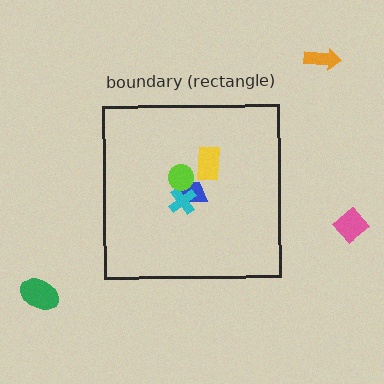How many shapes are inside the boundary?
4 inside, 3 outside.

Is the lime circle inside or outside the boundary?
Inside.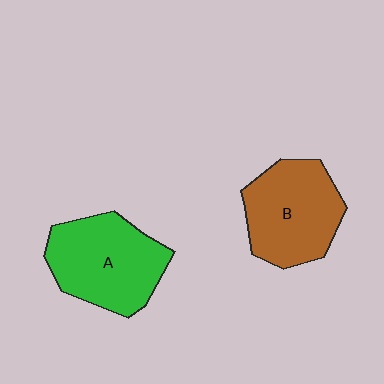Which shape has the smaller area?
Shape B (brown).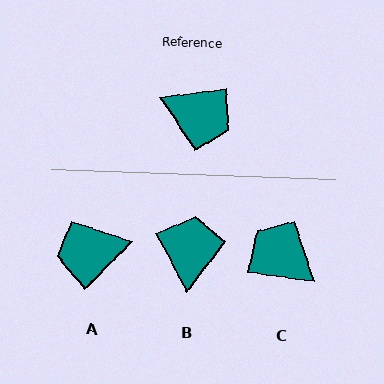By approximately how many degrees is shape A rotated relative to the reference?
Approximately 143 degrees clockwise.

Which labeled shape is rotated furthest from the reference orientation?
C, about 164 degrees away.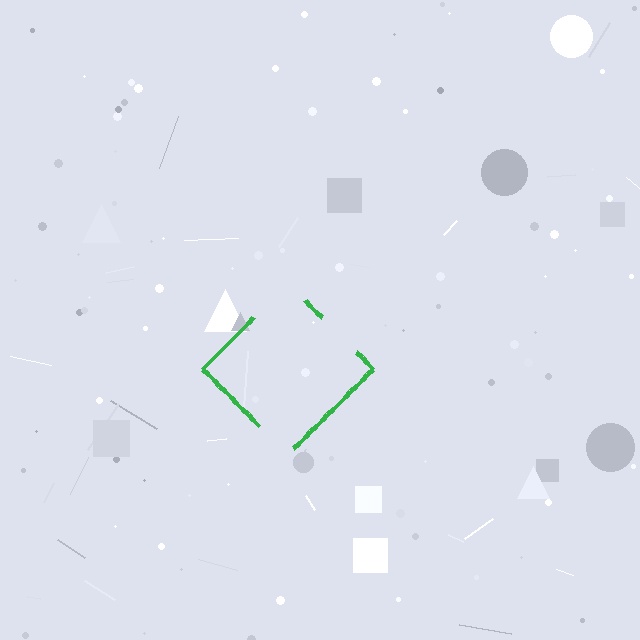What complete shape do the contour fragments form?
The contour fragments form a diamond.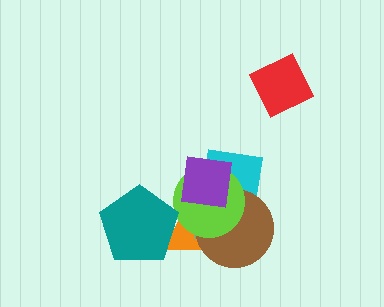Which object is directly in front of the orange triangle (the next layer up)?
The cyan rectangle is directly in front of the orange triangle.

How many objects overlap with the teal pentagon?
1 object overlaps with the teal pentagon.